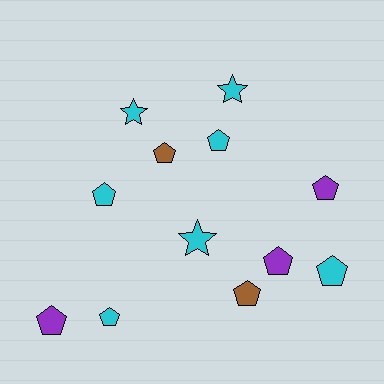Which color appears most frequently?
Cyan, with 7 objects.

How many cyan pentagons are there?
There are 4 cyan pentagons.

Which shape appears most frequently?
Pentagon, with 9 objects.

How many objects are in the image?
There are 12 objects.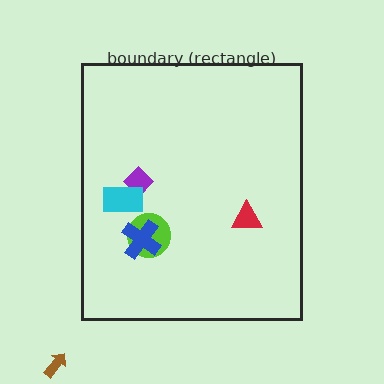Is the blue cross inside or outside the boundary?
Inside.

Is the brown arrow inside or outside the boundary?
Outside.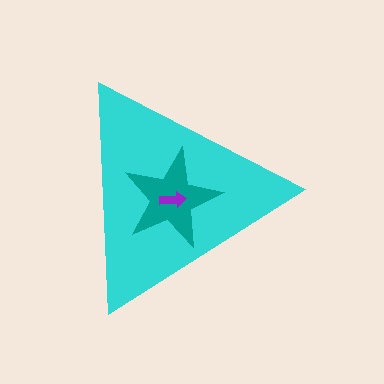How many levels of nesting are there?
3.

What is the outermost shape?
The cyan triangle.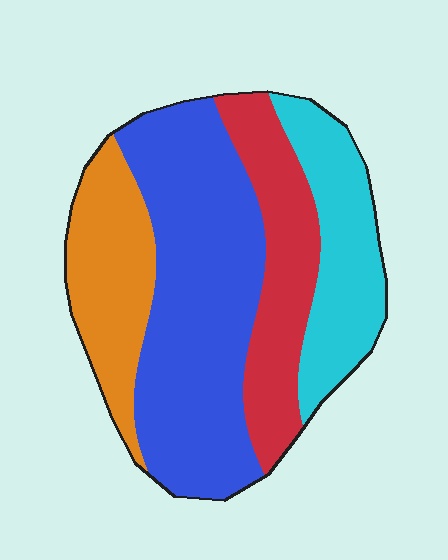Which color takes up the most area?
Blue, at roughly 45%.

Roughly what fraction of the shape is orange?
Orange takes up about one sixth (1/6) of the shape.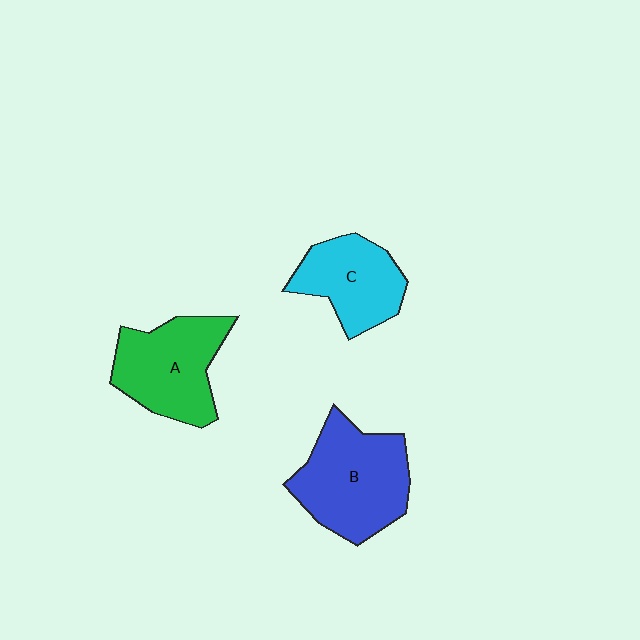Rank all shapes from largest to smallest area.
From largest to smallest: B (blue), A (green), C (cyan).